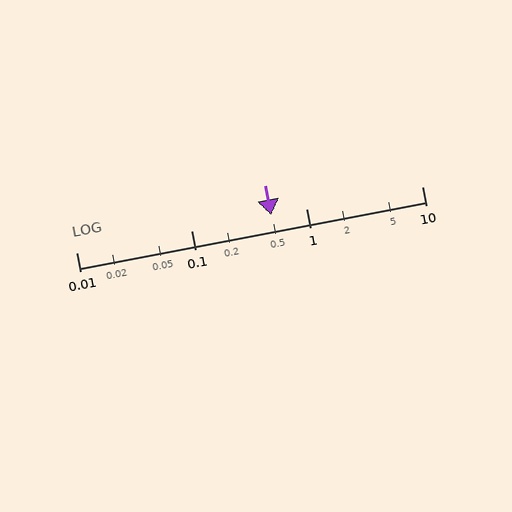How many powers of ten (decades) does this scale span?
The scale spans 3 decades, from 0.01 to 10.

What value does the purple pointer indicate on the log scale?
The pointer indicates approximately 0.49.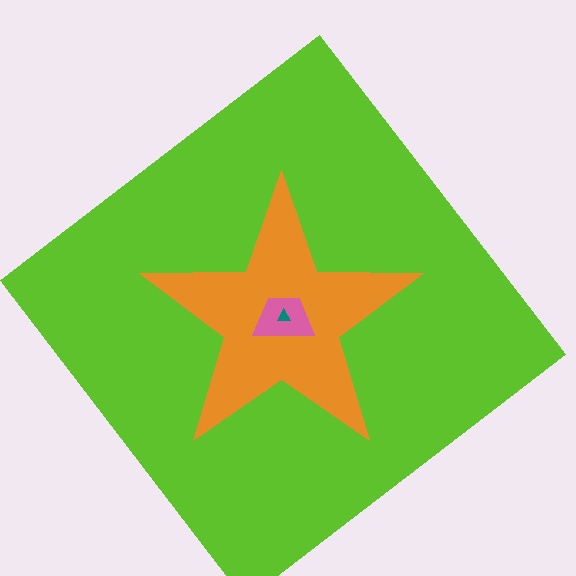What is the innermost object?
The teal triangle.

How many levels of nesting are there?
4.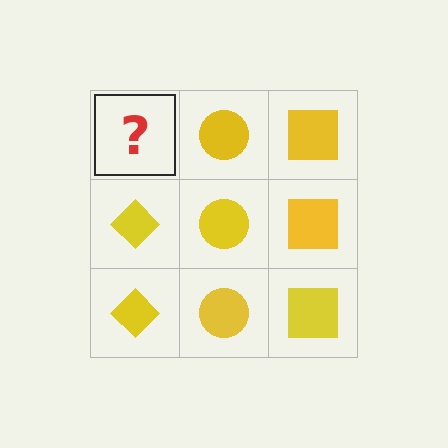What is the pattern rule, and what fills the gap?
The rule is that each column has a consistent shape. The gap should be filled with a yellow diamond.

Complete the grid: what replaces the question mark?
The question mark should be replaced with a yellow diamond.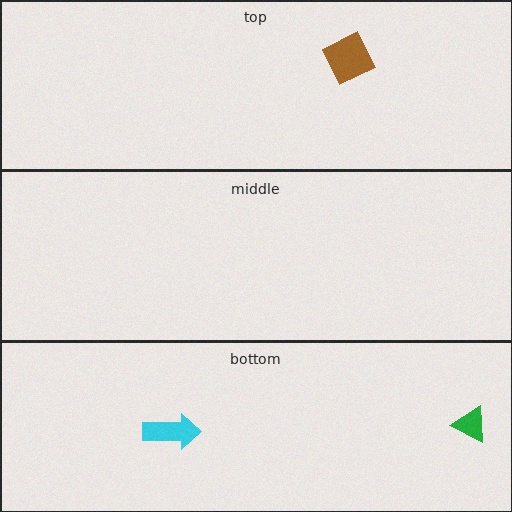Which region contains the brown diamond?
The top region.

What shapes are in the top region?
The brown diamond.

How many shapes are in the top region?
1.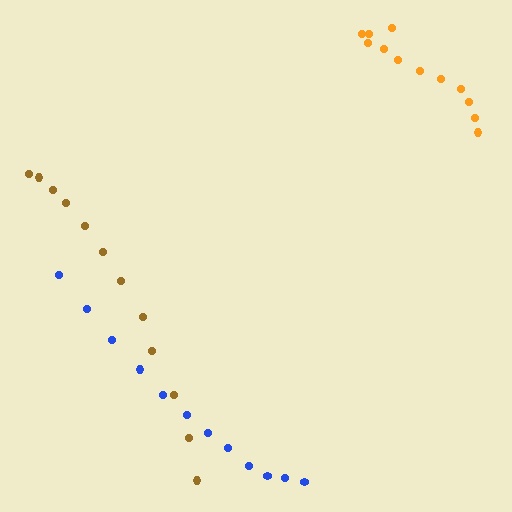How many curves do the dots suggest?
There are 3 distinct paths.